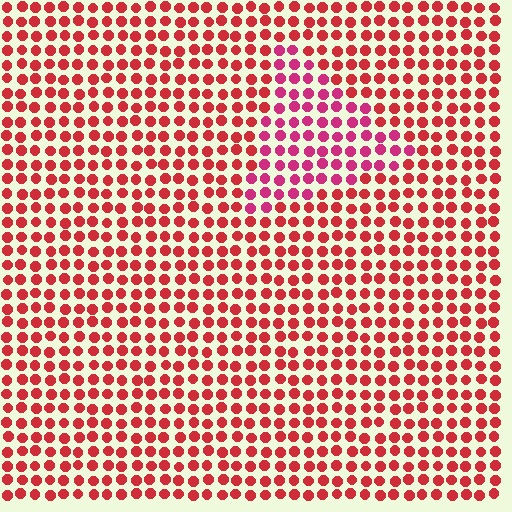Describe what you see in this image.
The image is filled with small red elements in a uniform arrangement. A triangle-shaped region is visible where the elements are tinted to a slightly different hue, forming a subtle color boundary.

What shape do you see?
I see a triangle.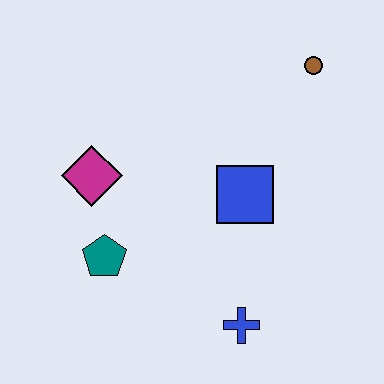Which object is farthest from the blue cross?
The brown circle is farthest from the blue cross.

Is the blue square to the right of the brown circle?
No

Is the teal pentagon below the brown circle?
Yes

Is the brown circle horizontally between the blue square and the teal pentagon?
No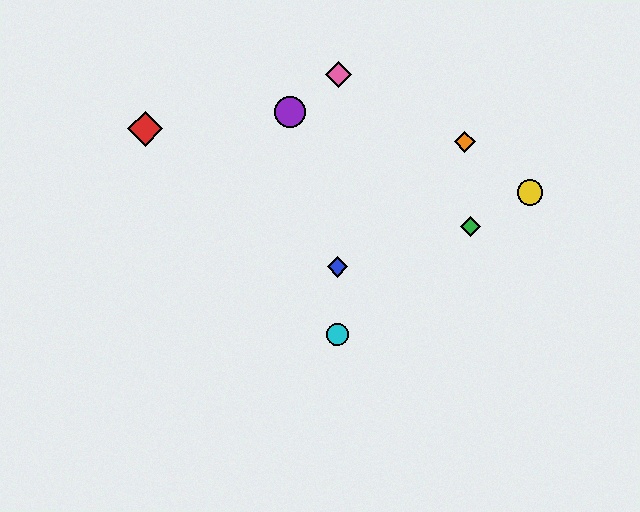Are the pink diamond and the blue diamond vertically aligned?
Yes, both are at x≈338.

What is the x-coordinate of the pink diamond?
The pink diamond is at x≈338.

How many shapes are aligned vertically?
3 shapes (the blue diamond, the cyan circle, the pink diamond) are aligned vertically.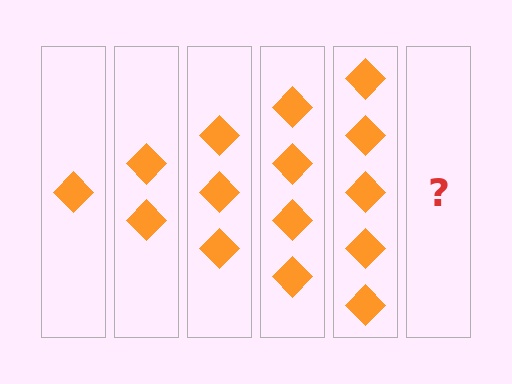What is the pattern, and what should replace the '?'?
The pattern is that each step adds one more diamond. The '?' should be 6 diamonds.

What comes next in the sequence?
The next element should be 6 diamonds.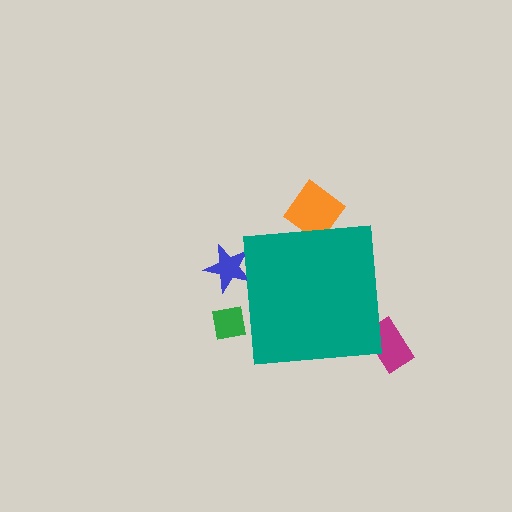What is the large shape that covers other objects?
A teal square.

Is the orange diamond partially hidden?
Yes, the orange diamond is partially hidden behind the teal square.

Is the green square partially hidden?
Yes, the green square is partially hidden behind the teal square.